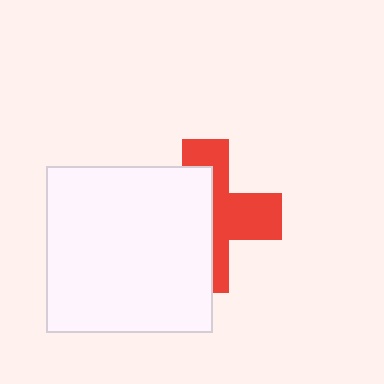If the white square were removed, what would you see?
You would see the complete red cross.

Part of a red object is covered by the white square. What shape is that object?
It is a cross.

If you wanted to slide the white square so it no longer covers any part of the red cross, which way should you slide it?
Slide it left — that is the most direct way to separate the two shapes.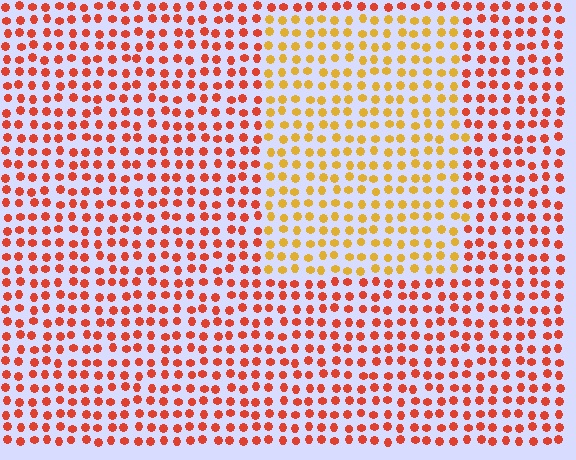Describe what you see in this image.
The image is filled with small red elements in a uniform arrangement. A rectangle-shaped region is visible where the elements are tinted to a slightly different hue, forming a subtle color boundary.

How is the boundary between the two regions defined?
The boundary is defined purely by a slight shift in hue (about 38 degrees). Spacing, size, and orientation are identical on both sides.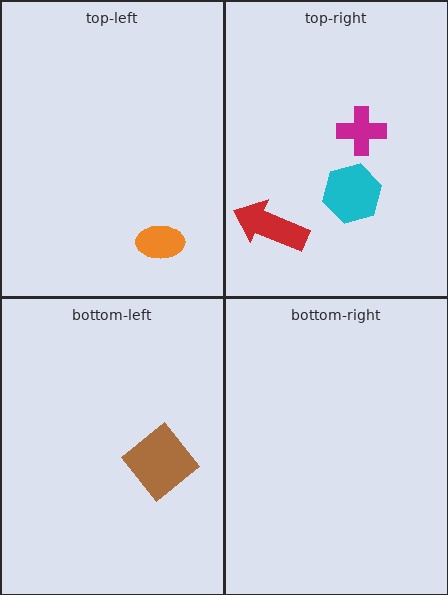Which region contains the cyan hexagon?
The top-right region.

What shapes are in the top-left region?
The orange ellipse.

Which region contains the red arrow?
The top-right region.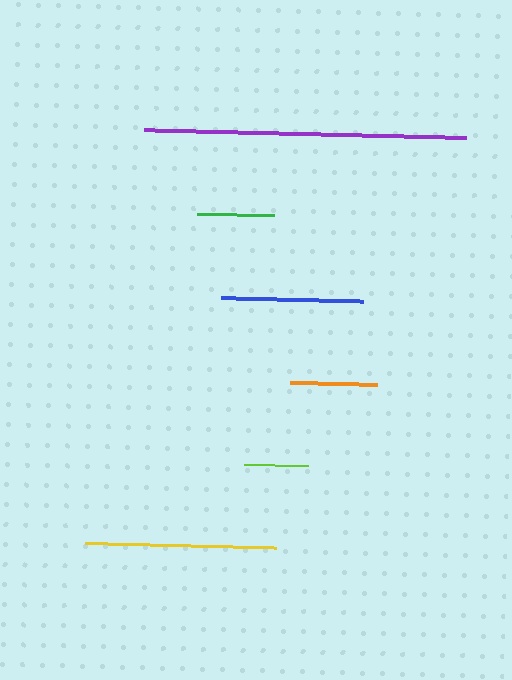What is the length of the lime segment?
The lime segment is approximately 64 pixels long.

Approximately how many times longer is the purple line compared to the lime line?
The purple line is approximately 5.0 times the length of the lime line.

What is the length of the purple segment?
The purple segment is approximately 323 pixels long.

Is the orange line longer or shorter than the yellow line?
The yellow line is longer than the orange line.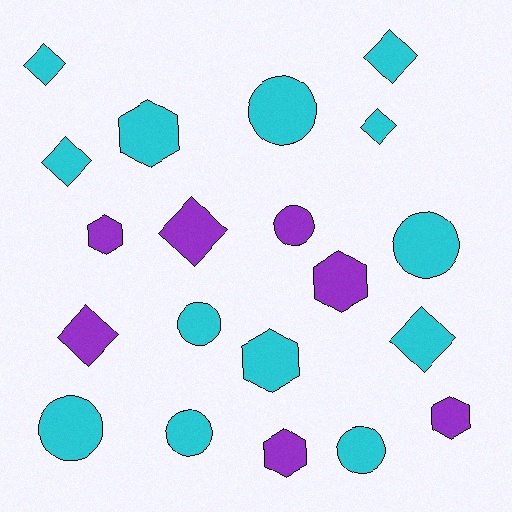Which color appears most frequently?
Cyan, with 13 objects.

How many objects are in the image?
There are 20 objects.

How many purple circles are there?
There is 1 purple circle.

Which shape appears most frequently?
Circle, with 7 objects.